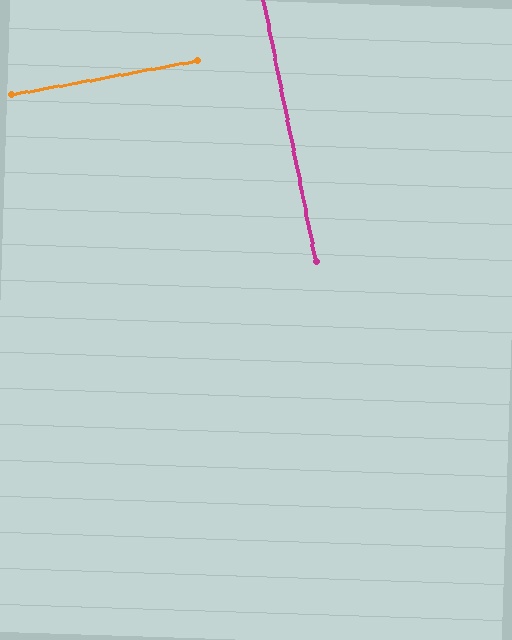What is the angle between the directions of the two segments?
Approximately 89 degrees.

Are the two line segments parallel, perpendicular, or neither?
Perpendicular — they meet at approximately 89°.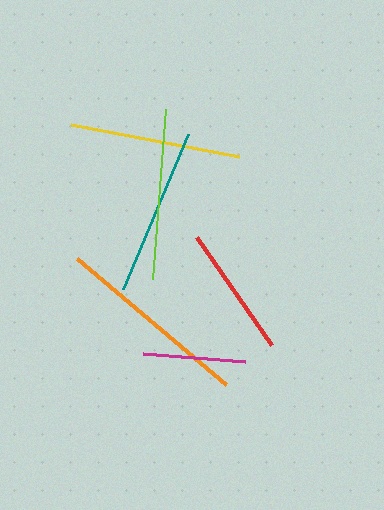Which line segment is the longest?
The orange line is the longest at approximately 195 pixels.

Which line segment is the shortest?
The magenta line is the shortest at approximately 102 pixels.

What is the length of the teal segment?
The teal segment is approximately 168 pixels long.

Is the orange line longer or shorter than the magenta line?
The orange line is longer than the magenta line.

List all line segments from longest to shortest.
From longest to shortest: orange, yellow, lime, teal, red, magenta.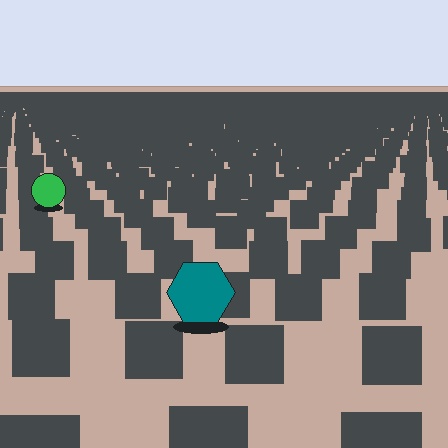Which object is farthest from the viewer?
The green circle is farthest from the viewer. It appears smaller and the ground texture around it is denser.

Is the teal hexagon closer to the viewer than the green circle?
Yes. The teal hexagon is closer — you can tell from the texture gradient: the ground texture is coarser near it.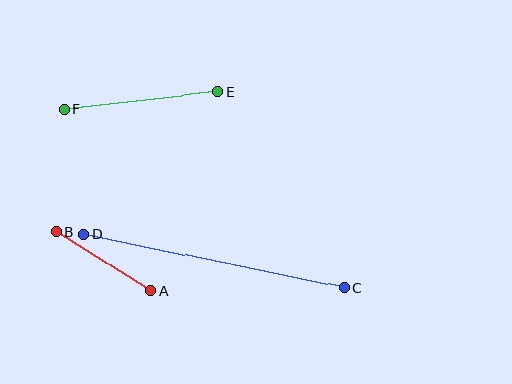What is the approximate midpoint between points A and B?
The midpoint is at approximately (103, 261) pixels.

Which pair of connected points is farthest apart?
Points C and D are farthest apart.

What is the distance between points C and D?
The distance is approximately 266 pixels.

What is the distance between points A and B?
The distance is approximately 111 pixels.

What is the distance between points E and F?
The distance is approximately 154 pixels.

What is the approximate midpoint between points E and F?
The midpoint is at approximately (141, 101) pixels.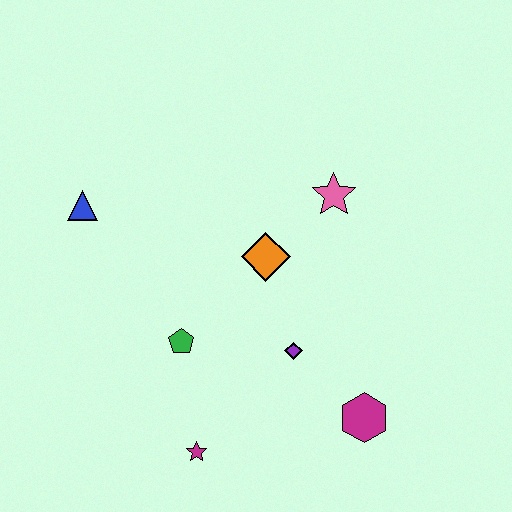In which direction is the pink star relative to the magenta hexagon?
The pink star is above the magenta hexagon.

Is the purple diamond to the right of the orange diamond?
Yes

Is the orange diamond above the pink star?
No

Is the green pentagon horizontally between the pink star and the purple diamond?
No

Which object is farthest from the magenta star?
The pink star is farthest from the magenta star.